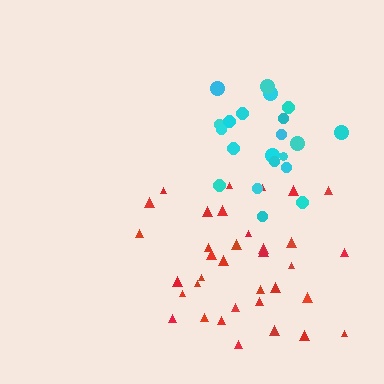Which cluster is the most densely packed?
Cyan.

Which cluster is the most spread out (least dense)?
Red.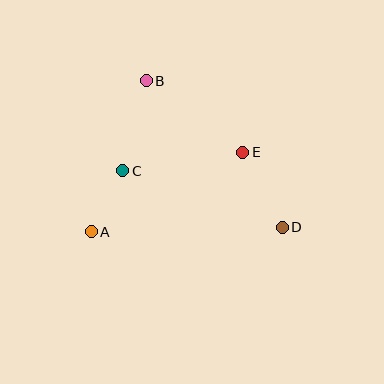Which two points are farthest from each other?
Points B and D are farthest from each other.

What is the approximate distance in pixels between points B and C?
The distance between B and C is approximately 93 pixels.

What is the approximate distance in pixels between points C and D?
The distance between C and D is approximately 169 pixels.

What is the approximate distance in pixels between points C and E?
The distance between C and E is approximately 121 pixels.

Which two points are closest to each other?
Points A and C are closest to each other.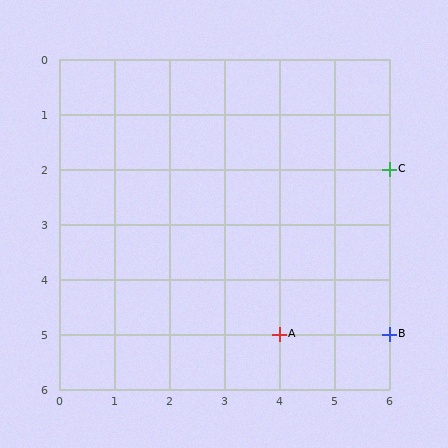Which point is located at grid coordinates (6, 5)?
Point B is at (6, 5).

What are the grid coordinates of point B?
Point B is at grid coordinates (6, 5).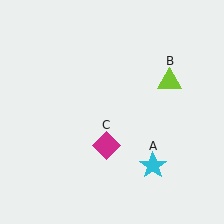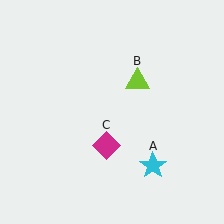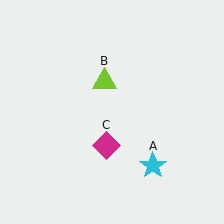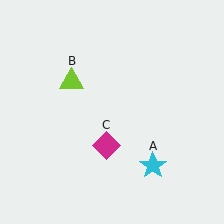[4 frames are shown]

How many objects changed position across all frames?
1 object changed position: lime triangle (object B).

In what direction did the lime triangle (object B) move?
The lime triangle (object B) moved left.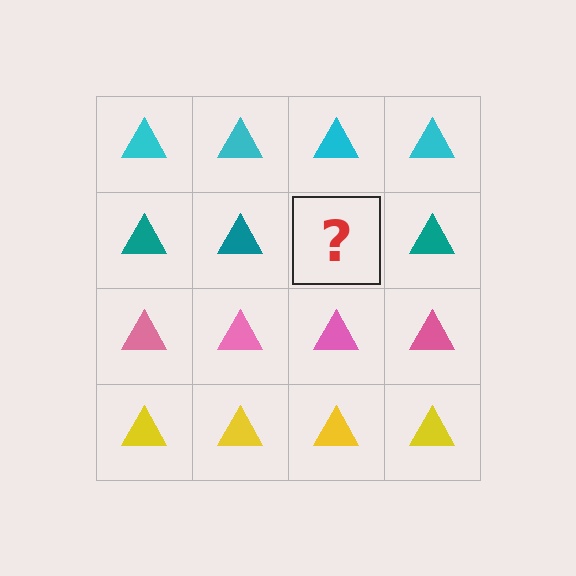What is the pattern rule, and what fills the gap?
The rule is that each row has a consistent color. The gap should be filled with a teal triangle.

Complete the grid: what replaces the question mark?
The question mark should be replaced with a teal triangle.